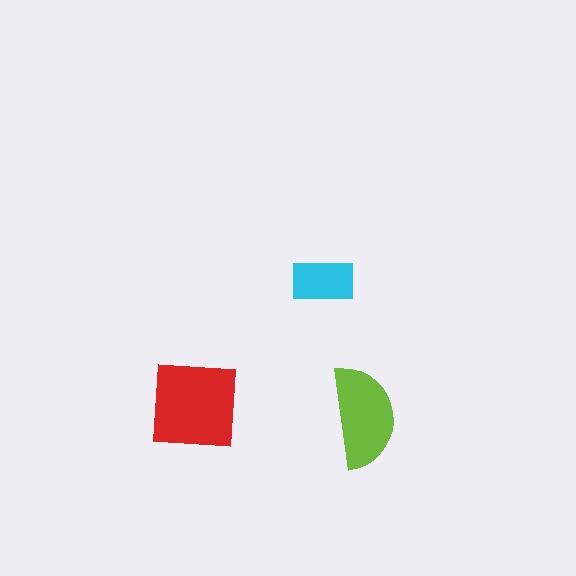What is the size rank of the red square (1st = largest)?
1st.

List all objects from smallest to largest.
The cyan rectangle, the lime semicircle, the red square.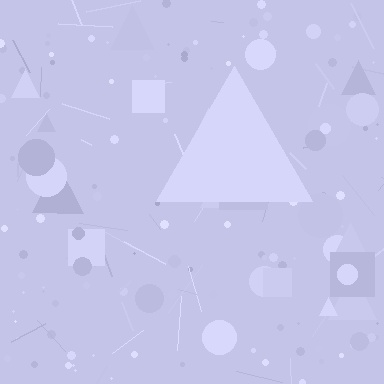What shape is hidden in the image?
A triangle is hidden in the image.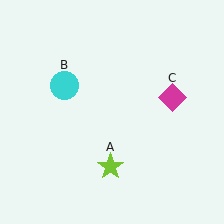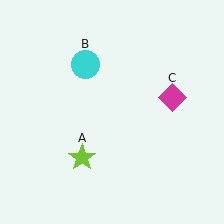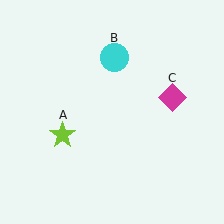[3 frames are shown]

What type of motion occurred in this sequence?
The lime star (object A), cyan circle (object B) rotated clockwise around the center of the scene.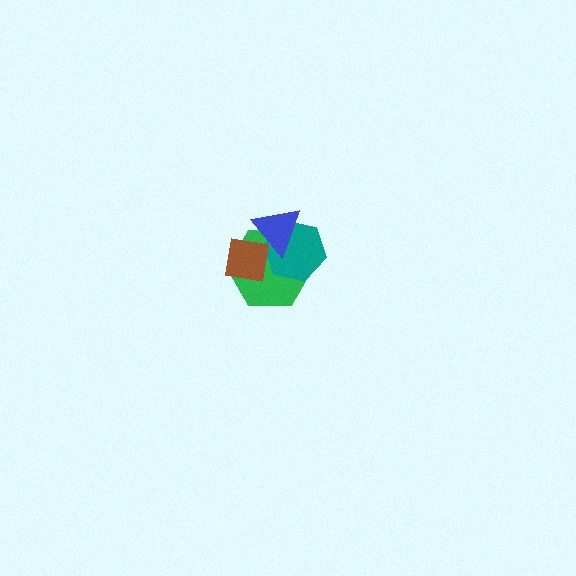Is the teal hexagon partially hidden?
Yes, it is partially covered by another shape.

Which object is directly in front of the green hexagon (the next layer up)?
The teal hexagon is directly in front of the green hexagon.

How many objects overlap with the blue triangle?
3 objects overlap with the blue triangle.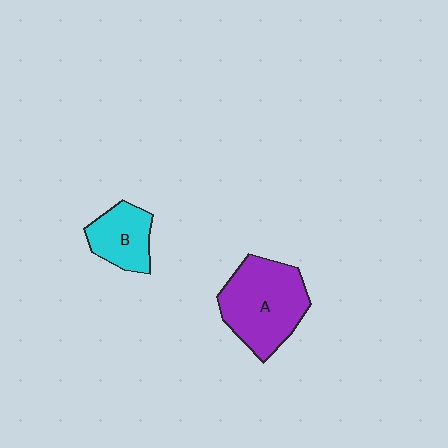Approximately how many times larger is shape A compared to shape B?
Approximately 1.8 times.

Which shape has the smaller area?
Shape B (cyan).